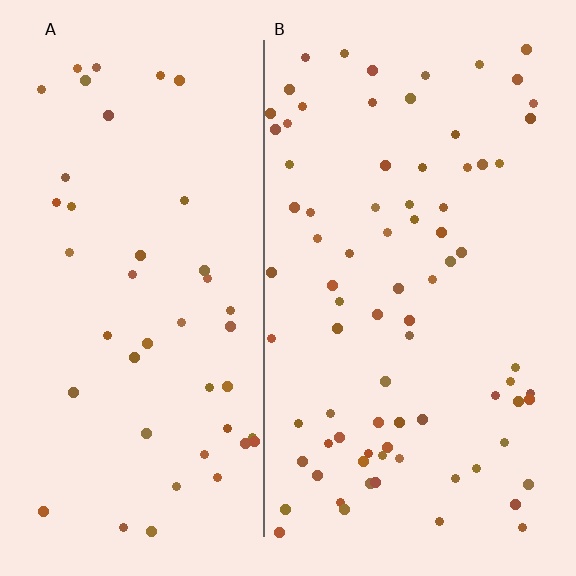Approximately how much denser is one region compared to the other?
Approximately 1.8× — region B over region A.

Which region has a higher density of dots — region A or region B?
B (the right).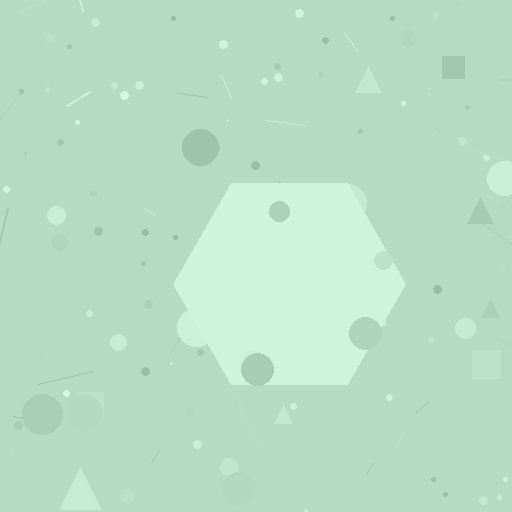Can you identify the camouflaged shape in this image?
The camouflaged shape is a hexagon.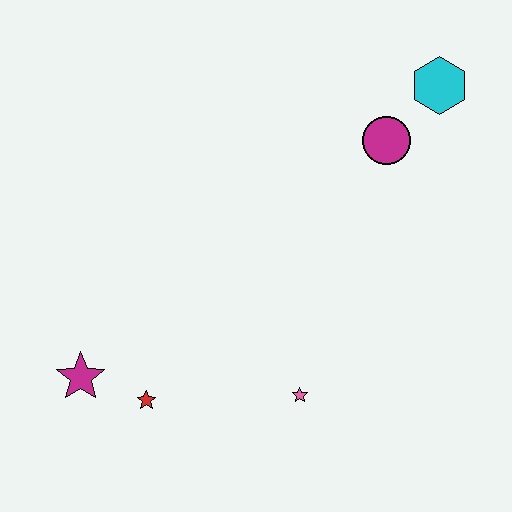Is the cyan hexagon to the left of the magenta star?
No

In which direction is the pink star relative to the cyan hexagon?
The pink star is below the cyan hexagon.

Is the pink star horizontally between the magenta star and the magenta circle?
Yes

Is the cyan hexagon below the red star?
No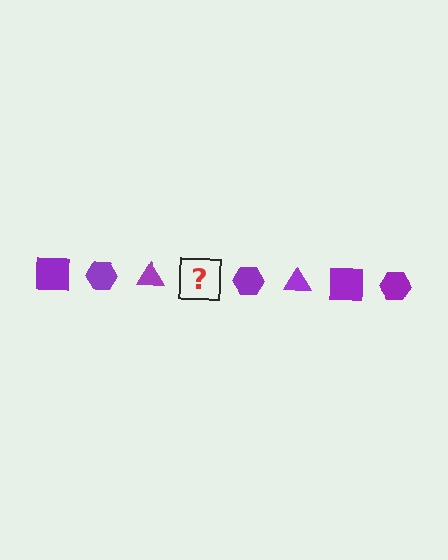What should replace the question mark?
The question mark should be replaced with a purple square.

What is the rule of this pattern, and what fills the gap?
The rule is that the pattern cycles through square, hexagon, triangle shapes in purple. The gap should be filled with a purple square.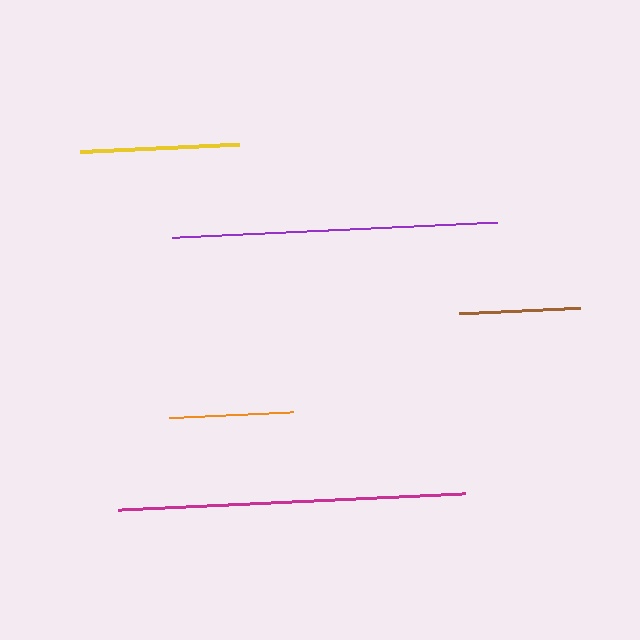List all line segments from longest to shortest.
From longest to shortest: magenta, purple, yellow, orange, brown.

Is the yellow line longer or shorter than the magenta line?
The magenta line is longer than the yellow line.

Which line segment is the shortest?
The brown line is the shortest at approximately 121 pixels.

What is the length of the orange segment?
The orange segment is approximately 124 pixels long.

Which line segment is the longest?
The magenta line is the longest at approximately 348 pixels.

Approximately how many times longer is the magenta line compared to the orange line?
The magenta line is approximately 2.8 times the length of the orange line.